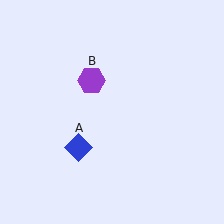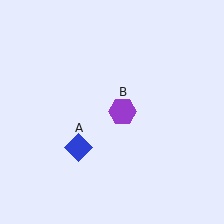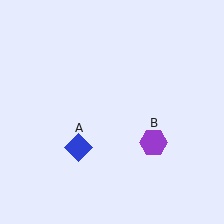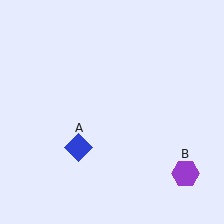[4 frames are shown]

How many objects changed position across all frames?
1 object changed position: purple hexagon (object B).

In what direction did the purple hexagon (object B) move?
The purple hexagon (object B) moved down and to the right.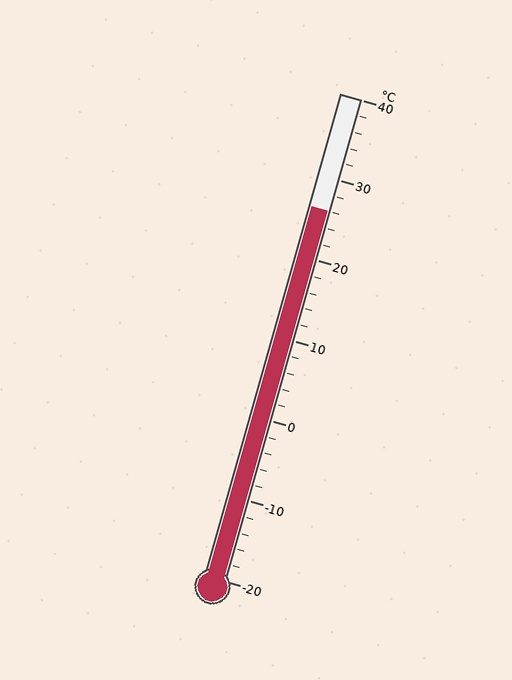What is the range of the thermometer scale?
The thermometer scale ranges from -20°C to 40°C.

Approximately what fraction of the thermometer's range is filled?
The thermometer is filled to approximately 75% of its range.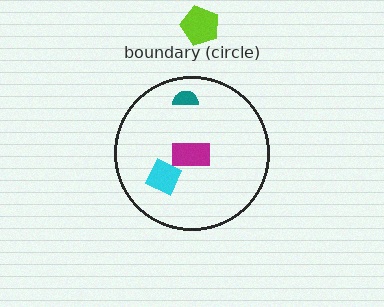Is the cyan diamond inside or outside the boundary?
Inside.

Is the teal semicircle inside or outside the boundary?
Inside.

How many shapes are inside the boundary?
3 inside, 1 outside.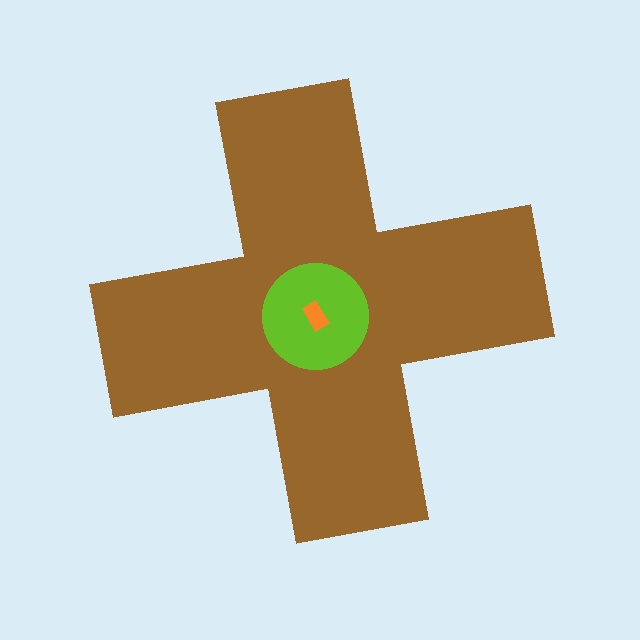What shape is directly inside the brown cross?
The lime circle.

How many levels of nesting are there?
3.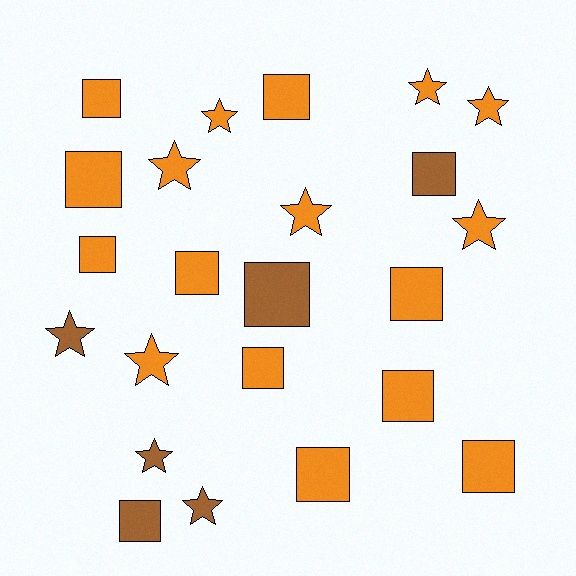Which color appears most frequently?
Orange, with 17 objects.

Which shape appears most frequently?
Square, with 13 objects.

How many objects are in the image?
There are 23 objects.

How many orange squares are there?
There are 10 orange squares.